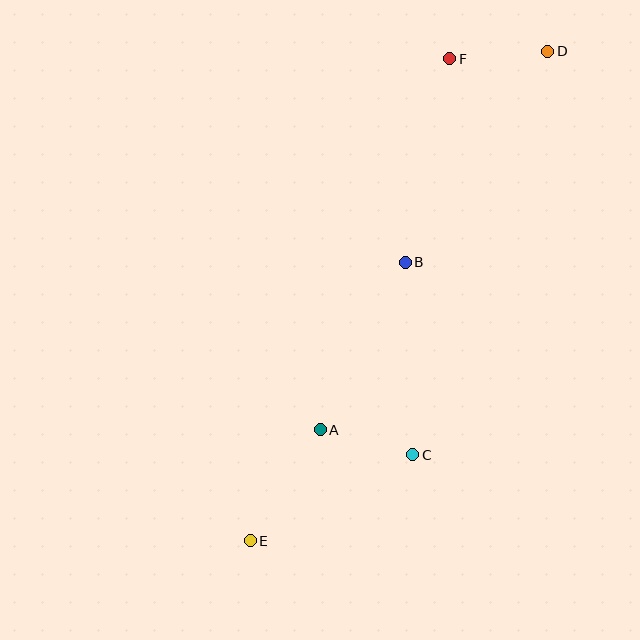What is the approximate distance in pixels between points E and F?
The distance between E and F is approximately 522 pixels.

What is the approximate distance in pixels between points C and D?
The distance between C and D is approximately 426 pixels.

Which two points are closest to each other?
Points A and C are closest to each other.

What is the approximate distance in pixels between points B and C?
The distance between B and C is approximately 193 pixels.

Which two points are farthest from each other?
Points D and E are farthest from each other.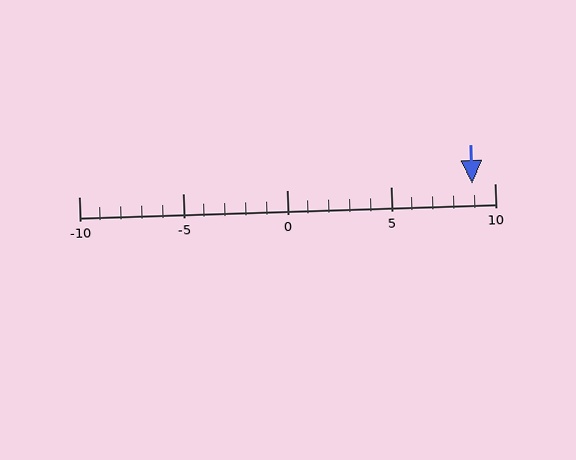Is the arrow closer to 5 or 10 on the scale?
The arrow is closer to 10.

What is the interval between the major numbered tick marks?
The major tick marks are spaced 5 units apart.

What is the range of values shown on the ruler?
The ruler shows values from -10 to 10.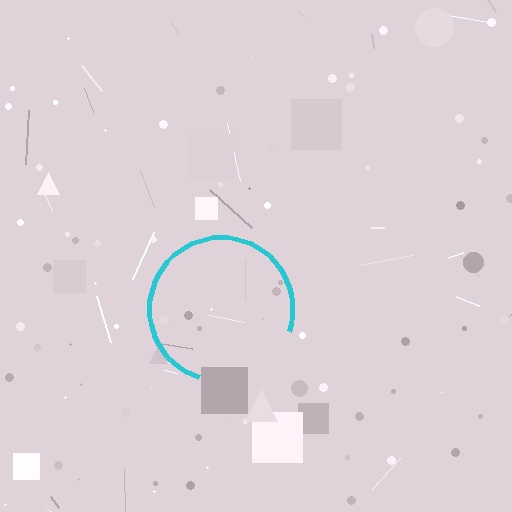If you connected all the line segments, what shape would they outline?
They would outline a circle.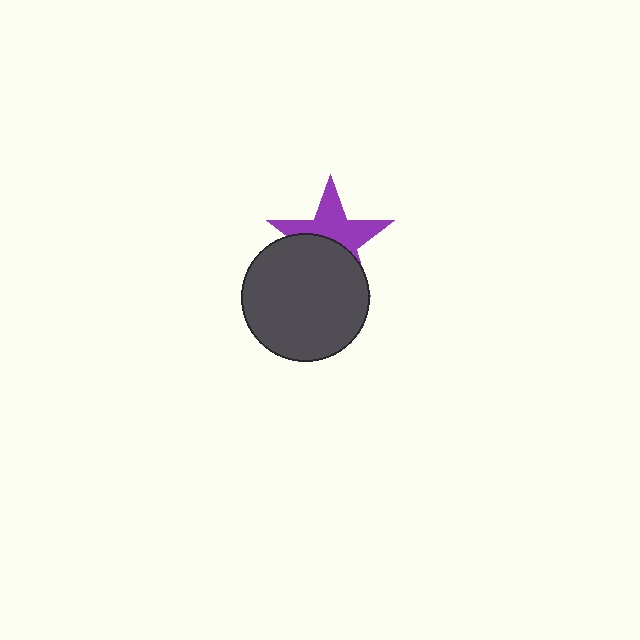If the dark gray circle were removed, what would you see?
You would see the complete purple star.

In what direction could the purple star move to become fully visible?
The purple star could move up. That would shift it out from behind the dark gray circle entirely.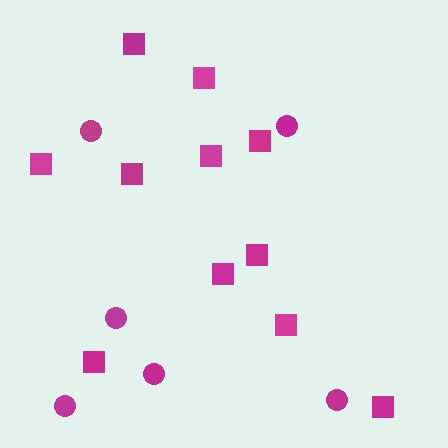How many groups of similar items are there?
There are 2 groups: one group of circles (6) and one group of squares (11).